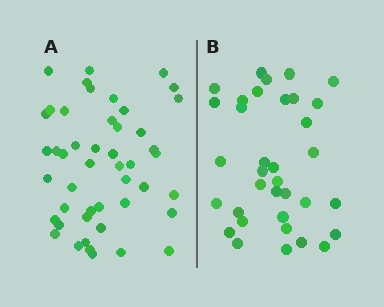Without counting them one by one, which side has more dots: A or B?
Region A (the left region) has more dots.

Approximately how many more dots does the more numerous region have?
Region A has roughly 12 or so more dots than region B.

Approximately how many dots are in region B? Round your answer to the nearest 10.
About 40 dots. (The exact count is 35, which rounds to 40.)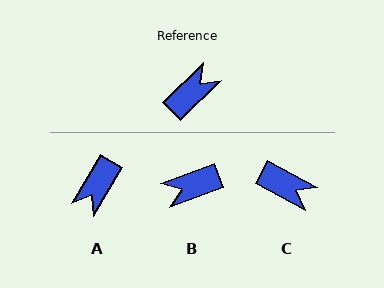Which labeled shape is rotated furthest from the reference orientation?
A, about 165 degrees away.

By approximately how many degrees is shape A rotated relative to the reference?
Approximately 165 degrees clockwise.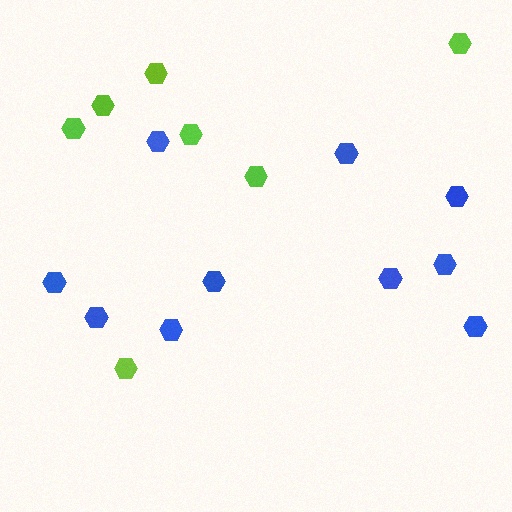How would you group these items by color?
There are 2 groups: one group of lime hexagons (7) and one group of blue hexagons (10).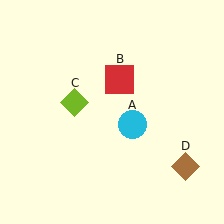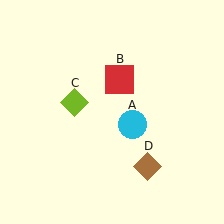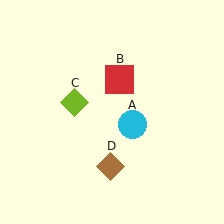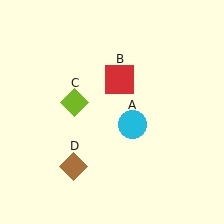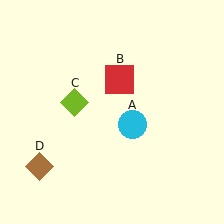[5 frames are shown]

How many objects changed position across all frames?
1 object changed position: brown diamond (object D).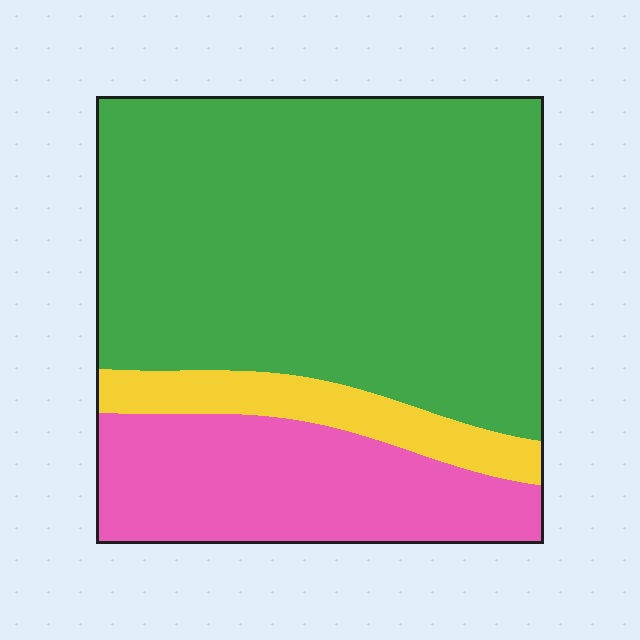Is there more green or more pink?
Green.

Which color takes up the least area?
Yellow, at roughly 10%.